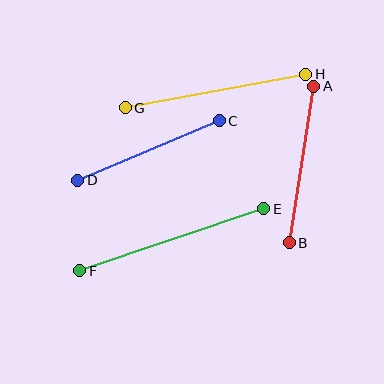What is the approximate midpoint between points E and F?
The midpoint is at approximately (172, 240) pixels.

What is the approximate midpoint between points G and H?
The midpoint is at approximately (216, 91) pixels.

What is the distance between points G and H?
The distance is approximately 184 pixels.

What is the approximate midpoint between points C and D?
The midpoint is at approximately (148, 150) pixels.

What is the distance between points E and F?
The distance is approximately 194 pixels.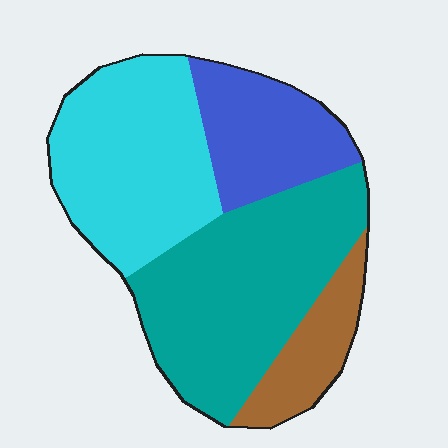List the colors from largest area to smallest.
From largest to smallest: teal, cyan, blue, brown.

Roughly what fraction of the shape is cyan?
Cyan covers around 30% of the shape.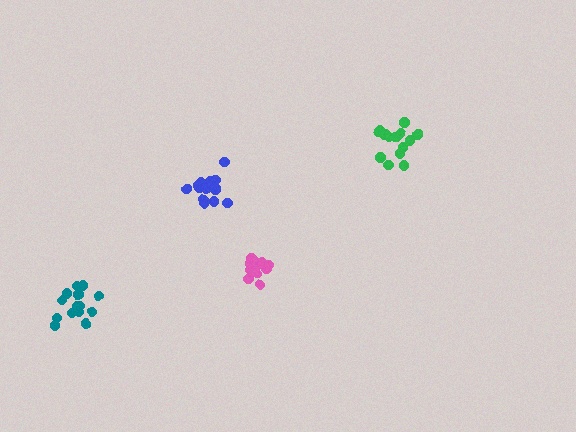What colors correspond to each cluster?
The clusters are colored: pink, blue, green, teal.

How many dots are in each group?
Group 1: 12 dots, Group 2: 15 dots, Group 3: 15 dots, Group 4: 14 dots (56 total).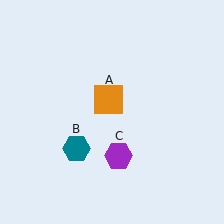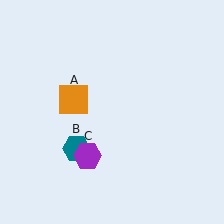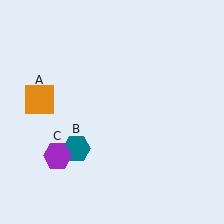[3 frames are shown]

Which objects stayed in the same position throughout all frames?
Teal hexagon (object B) remained stationary.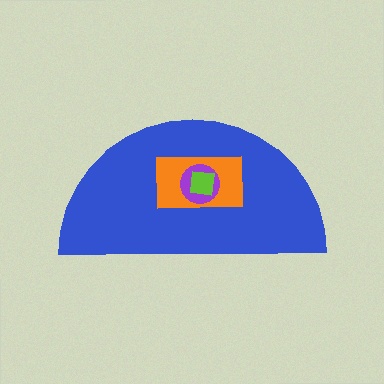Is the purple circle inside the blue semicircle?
Yes.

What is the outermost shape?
The blue semicircle.